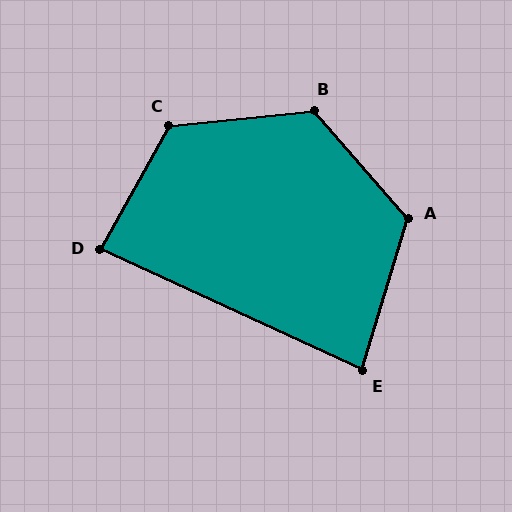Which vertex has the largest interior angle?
C, at approximately 125 degrees.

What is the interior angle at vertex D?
Approximately 85 degrees (approximately right).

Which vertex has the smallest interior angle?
E, at approximately 82 degrees.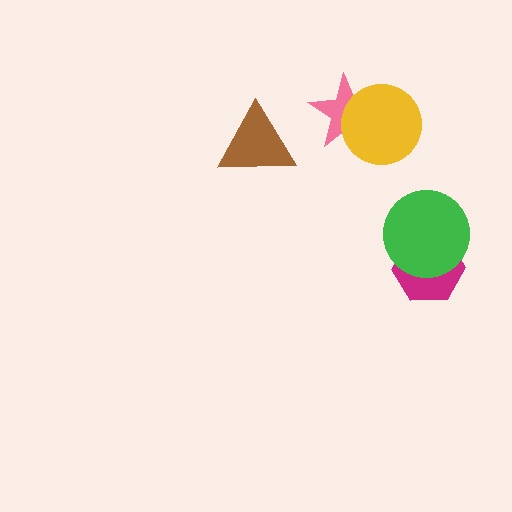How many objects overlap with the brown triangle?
0 objects overlap with the brown triangle.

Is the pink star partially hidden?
Yes, it is partially covered by another shape.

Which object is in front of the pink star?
The yellow circle is in front of the pink star.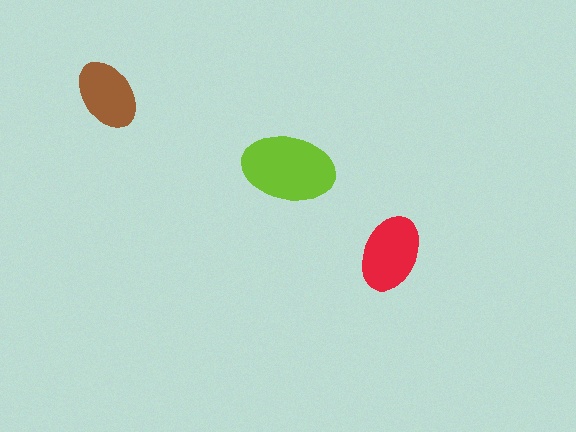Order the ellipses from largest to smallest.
the lime one, the red one, the brown one.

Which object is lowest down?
The red ellipse is bottommost.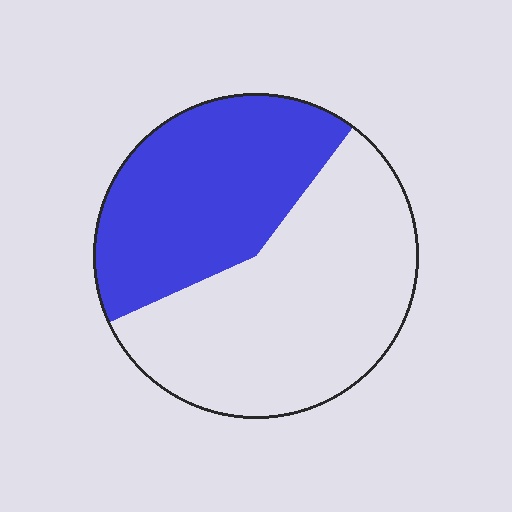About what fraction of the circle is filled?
About two fifths (2/5).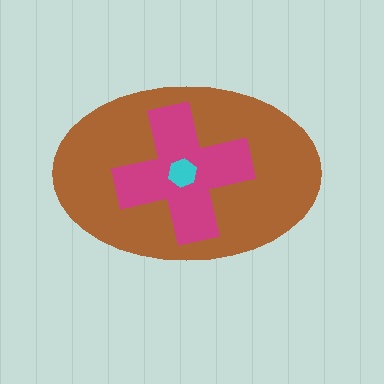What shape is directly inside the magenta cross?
The cyan hexagon.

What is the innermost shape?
The cyan hexagon.